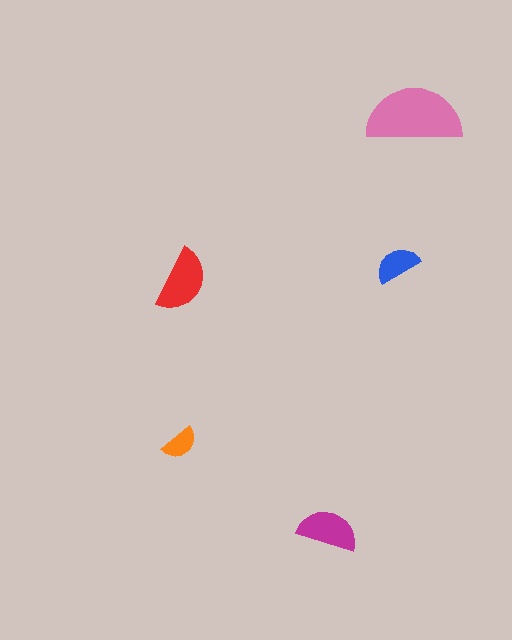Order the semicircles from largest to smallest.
the pink one, the red one, the magenta one, the blue one, the orange one.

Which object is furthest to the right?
The pink semicircle is rightmost.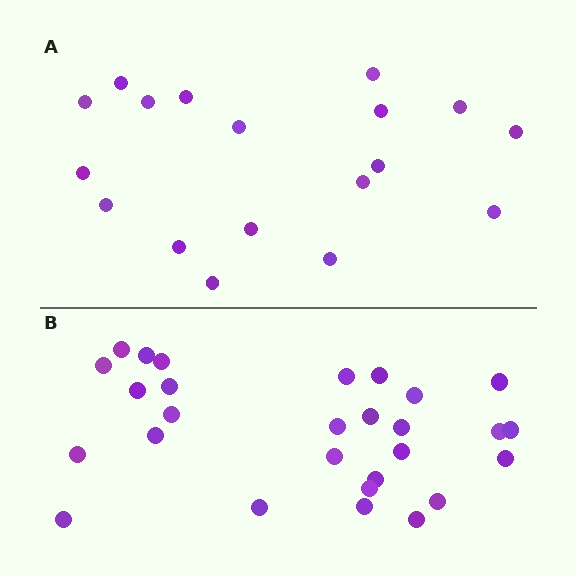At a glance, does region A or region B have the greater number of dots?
Region B (the bottom region) has more dots.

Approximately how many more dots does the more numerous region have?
Region B has roughly 10 or so more dots than region A.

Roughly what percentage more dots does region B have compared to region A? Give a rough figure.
About 55% more.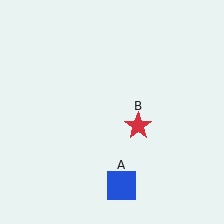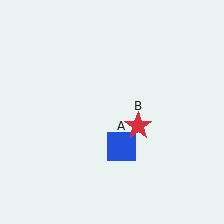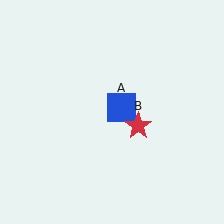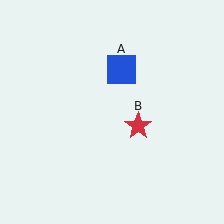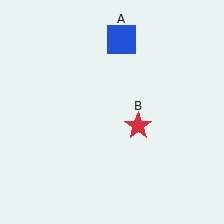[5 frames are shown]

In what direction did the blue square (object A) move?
The blue square (object A) moved up.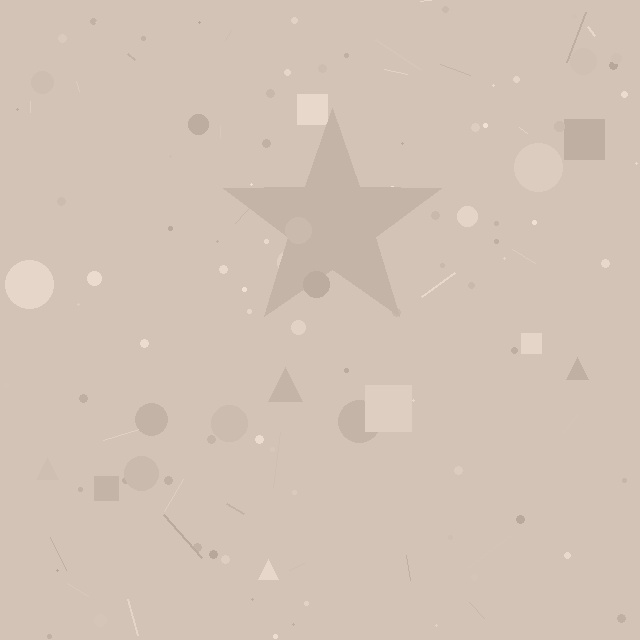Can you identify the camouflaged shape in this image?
The camouflaged shape is a star.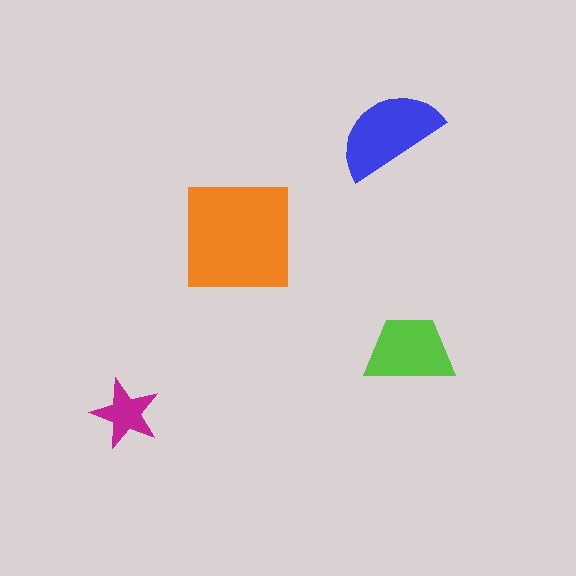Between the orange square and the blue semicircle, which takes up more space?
The orange square.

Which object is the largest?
The orange square.